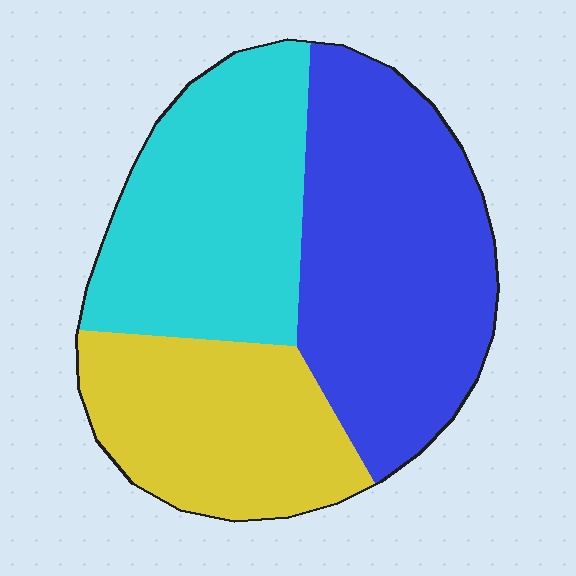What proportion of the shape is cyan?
Cyan takes up about one third (1/3) of the shape.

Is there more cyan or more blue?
Blue.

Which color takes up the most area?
Blue, at roughly 40%.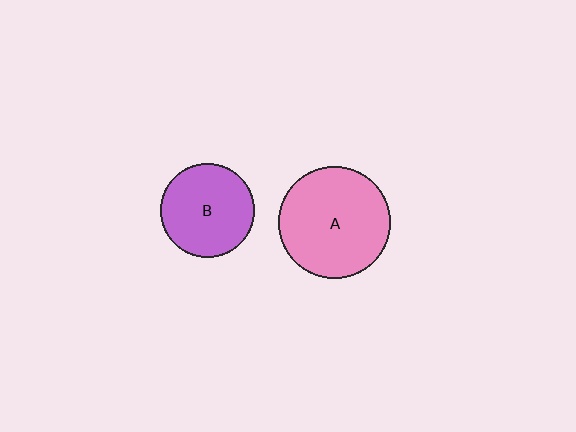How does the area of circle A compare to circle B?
Approximately 1.4 times.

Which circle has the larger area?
Circle A (pink).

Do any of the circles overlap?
No, none of the circles overlap.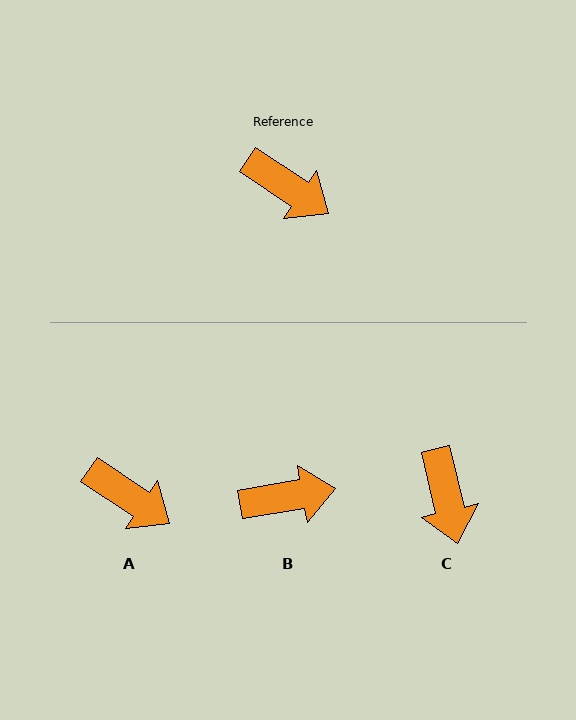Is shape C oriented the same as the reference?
No, it is off by about 43 degrees.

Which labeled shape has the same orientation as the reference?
A.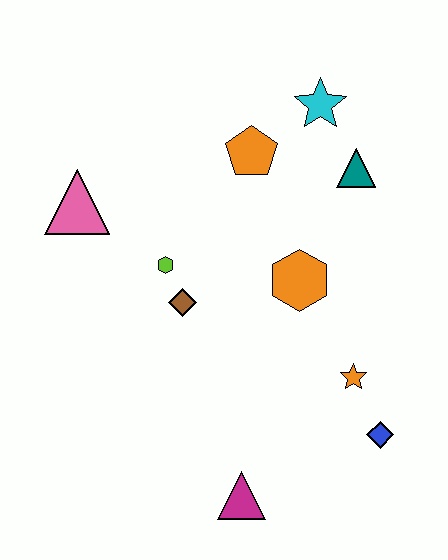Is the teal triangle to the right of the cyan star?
Yes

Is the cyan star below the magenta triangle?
No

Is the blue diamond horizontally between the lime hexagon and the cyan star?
No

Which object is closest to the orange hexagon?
The orange star is closest to the orange hexagon.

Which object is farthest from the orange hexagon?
The pink triangle is farthest from the orange hexagon.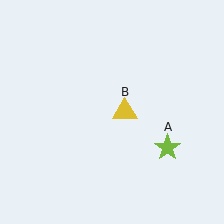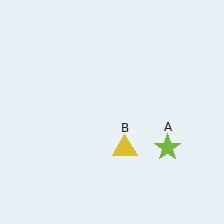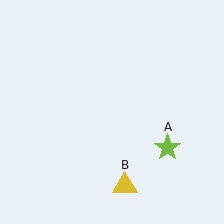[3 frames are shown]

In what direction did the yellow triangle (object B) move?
The yellow triangle (object B) moved down.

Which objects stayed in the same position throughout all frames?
Lime star (object A) remained stationary.